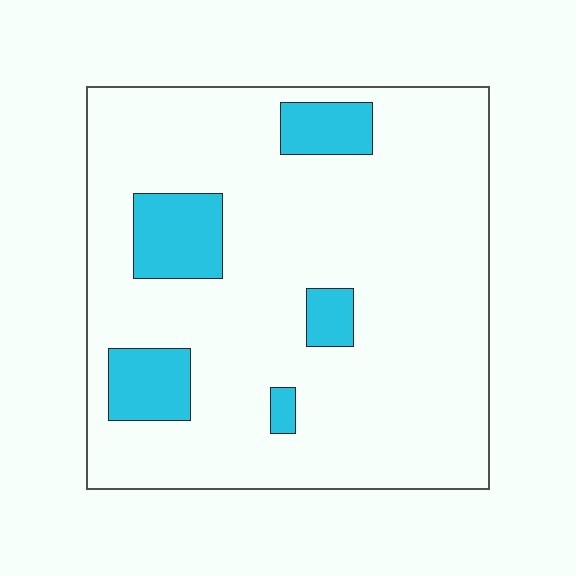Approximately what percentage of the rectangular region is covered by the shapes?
Approximately 15%.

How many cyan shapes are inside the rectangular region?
5.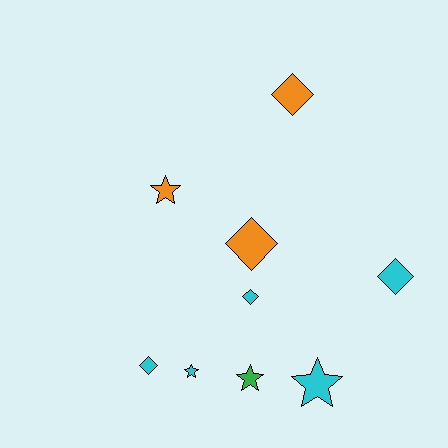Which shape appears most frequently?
Diamond, with 5 objects.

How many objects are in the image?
There are 9 objects.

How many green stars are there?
There is 1 green star.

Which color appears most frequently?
Cyan, with 5 objects.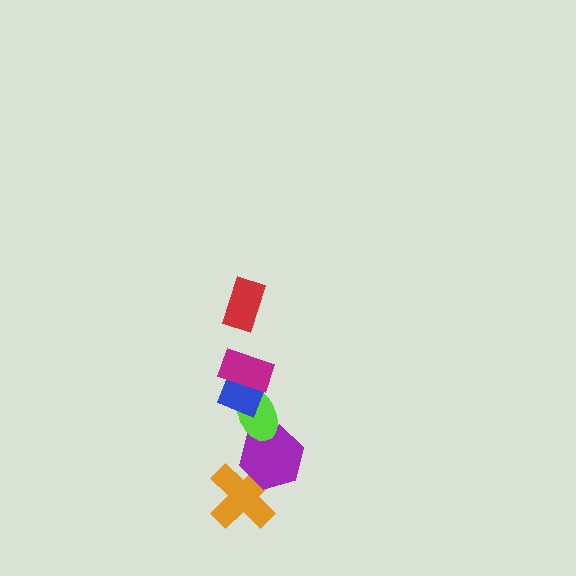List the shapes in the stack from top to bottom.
From top to bottom: the red rectangle, the magenta rectangle, the blue diamond, the lime ellipse, the purple hexagon, the orange cross.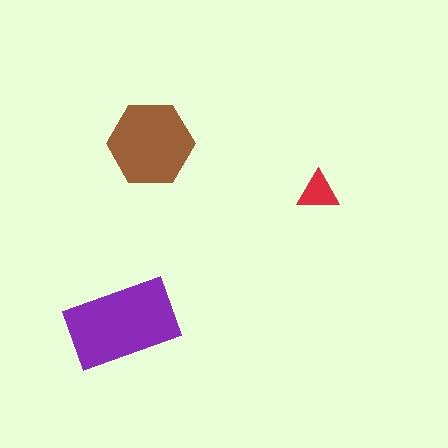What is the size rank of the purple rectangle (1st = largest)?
1st.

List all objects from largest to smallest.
The purple rectangle, the brown hexagon, the red triangle.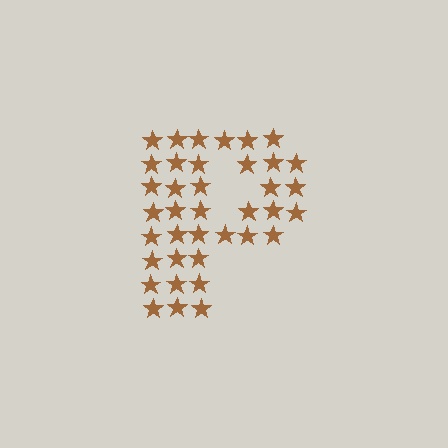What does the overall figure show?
The overall figure shows the letter P.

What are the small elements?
The small elements are stars.